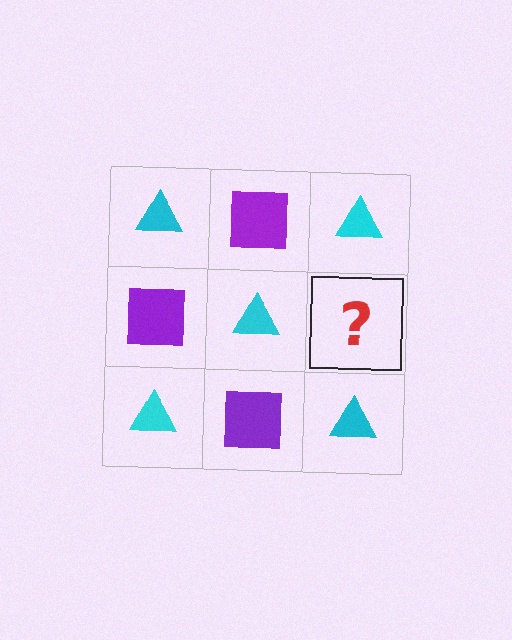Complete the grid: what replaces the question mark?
The question mark should be replaced with a purple square.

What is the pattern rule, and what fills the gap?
The rule is that it alternates cyan triangle and purple square in a checkerboard pattern. The gap should be filled with a purple square.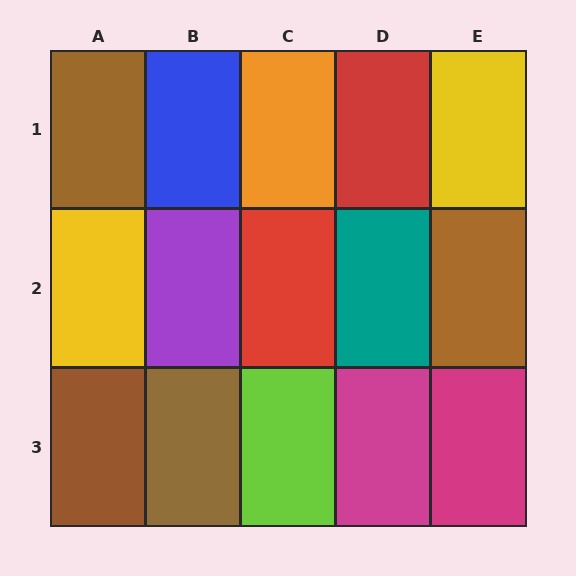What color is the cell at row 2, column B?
Purple.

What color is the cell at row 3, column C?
Lime.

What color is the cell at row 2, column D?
Teal.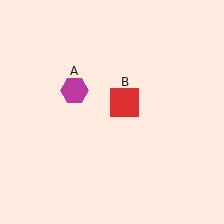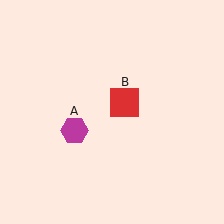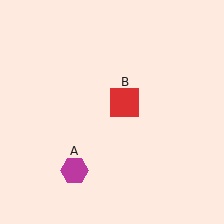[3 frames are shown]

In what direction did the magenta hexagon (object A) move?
The magenta hexagon (object A) moved down.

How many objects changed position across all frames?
1 object changed position: magenta hexagon (object A).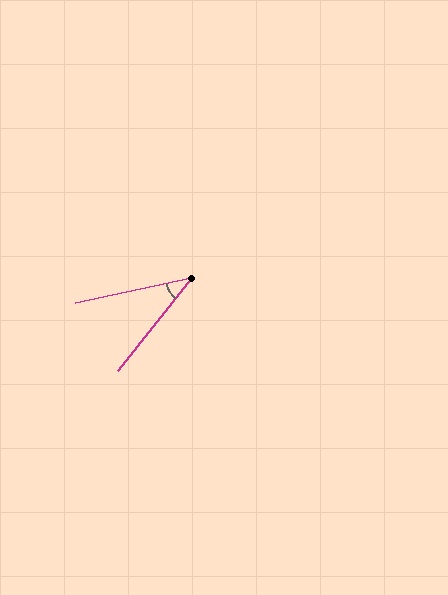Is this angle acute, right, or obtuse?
It is acute.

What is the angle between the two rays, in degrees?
Approximately 39 degrees.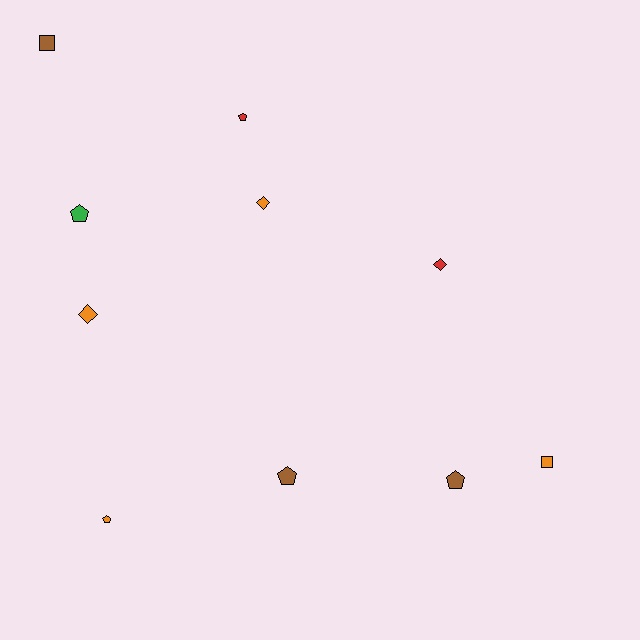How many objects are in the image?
There are 10 objects.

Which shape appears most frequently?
Pentagon, with 5 objects.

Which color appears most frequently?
Orange, with 4 objects.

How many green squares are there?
There are no green squares.